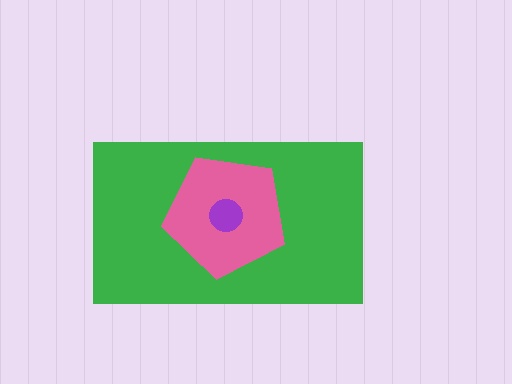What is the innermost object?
The purple circle.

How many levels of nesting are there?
3.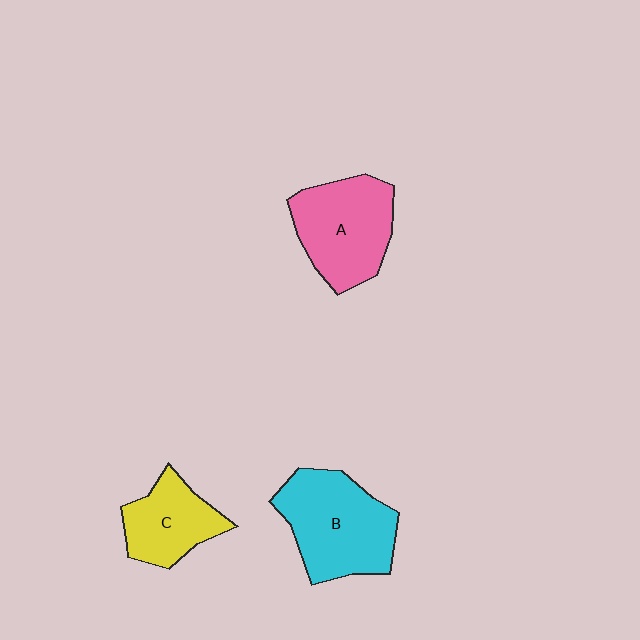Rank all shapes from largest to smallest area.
From largest to smallest: B (cyan), A (pink), C (yellow).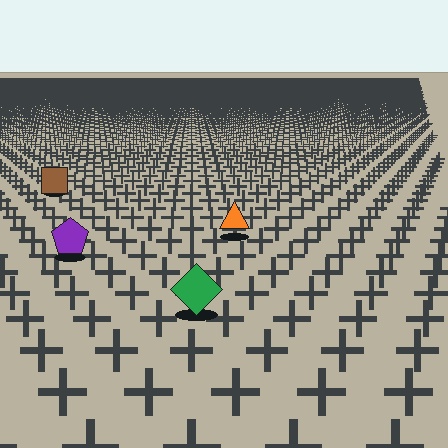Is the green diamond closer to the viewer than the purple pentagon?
Yes. The green diamond is closer — you can tell from the texture gradient: the ground texture is coarser near it.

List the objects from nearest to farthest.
From nearest to farthest: the green diamond, the purple pentagon, the orange triangle, the brown square.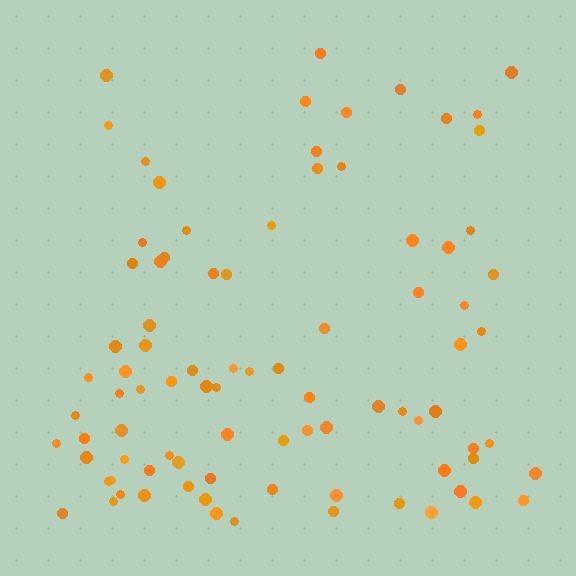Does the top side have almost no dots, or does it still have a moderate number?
Still a moderate number, just noticeably fewer than the bottom.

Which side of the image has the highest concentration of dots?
The bottom.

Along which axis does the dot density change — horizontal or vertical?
Vertical.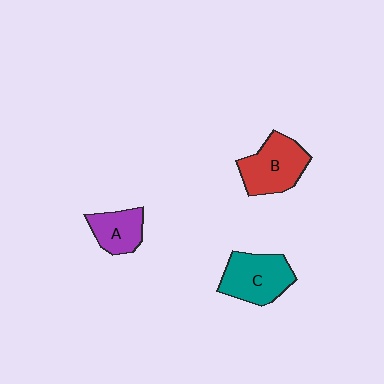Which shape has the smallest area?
Shape A (purple).